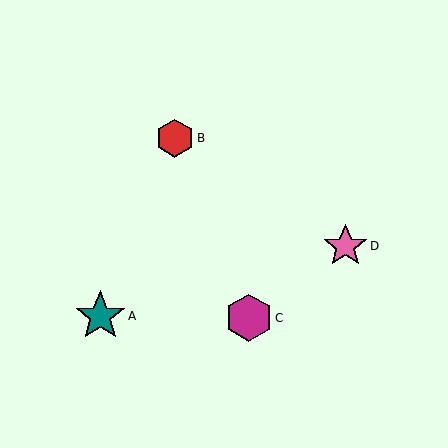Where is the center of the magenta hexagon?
The center of the magenta hexagon is at (249, 318).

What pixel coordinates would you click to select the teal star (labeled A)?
Click at (100, 316) to select the teal star A.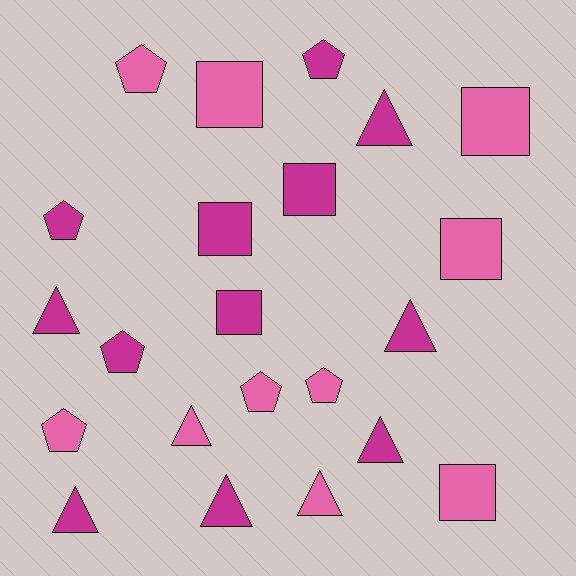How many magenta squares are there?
There are 3 magenta squares.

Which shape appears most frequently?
Triangle, with 8 objects.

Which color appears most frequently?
Magenta, with 12 objects.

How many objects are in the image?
There are 22 objects.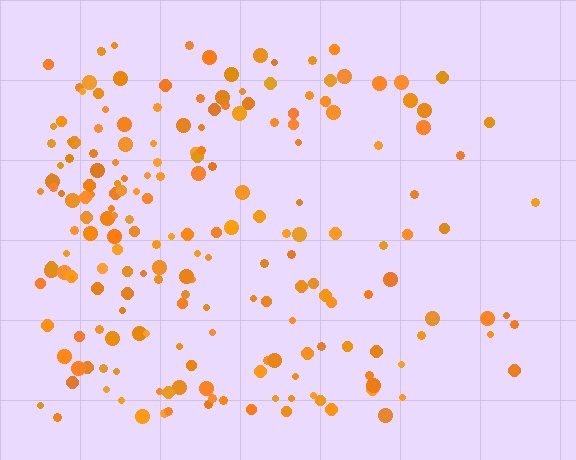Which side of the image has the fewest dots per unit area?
The right.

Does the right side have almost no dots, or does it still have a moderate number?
Still a moderate number, just noticeably fewer than the left.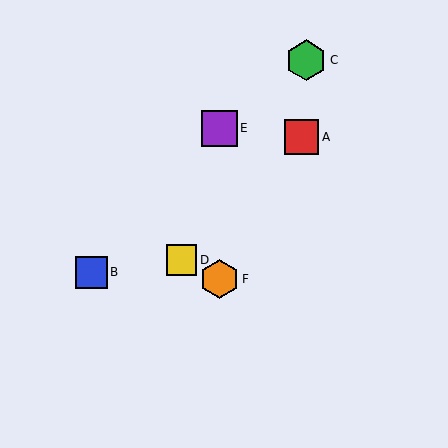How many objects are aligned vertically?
2 objects (E, F) are aligned vertically.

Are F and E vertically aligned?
Yes, both are at x≈220.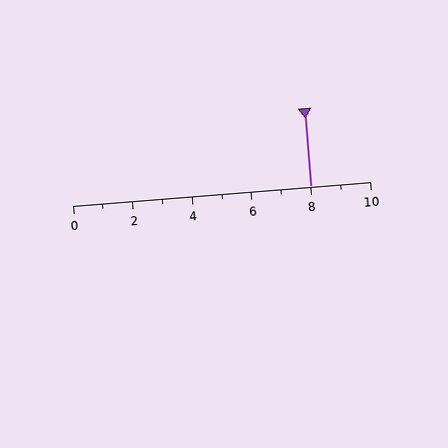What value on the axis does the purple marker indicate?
The marker indicates approximately 8.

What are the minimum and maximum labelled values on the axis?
The axis runs from 0 to 10.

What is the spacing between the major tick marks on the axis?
The major ticks are spaced 2 apart.